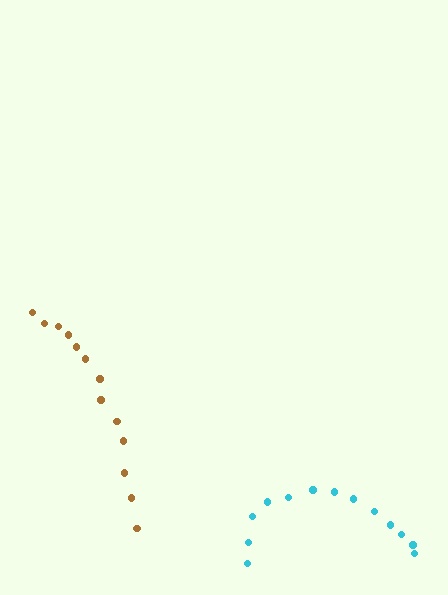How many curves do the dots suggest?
There are 2 distinct paths.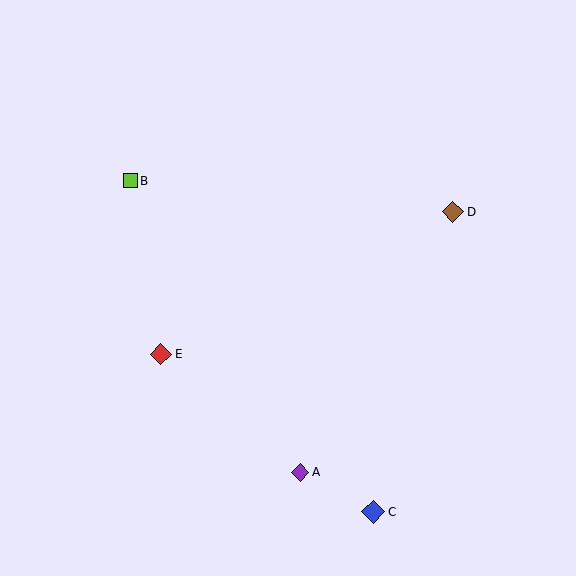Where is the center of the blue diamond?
The center of the blue diamond is at (373, 512).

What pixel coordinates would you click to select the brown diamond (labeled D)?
Click at (453, 212) to select the brown diamond D.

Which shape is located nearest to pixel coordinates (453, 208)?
The brown diamond (labeled D) at (453, 212) is nearest to that location.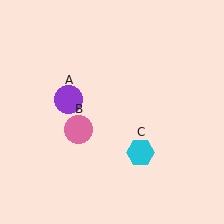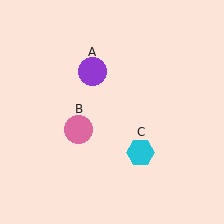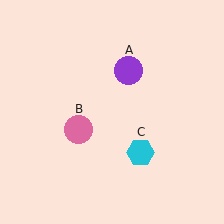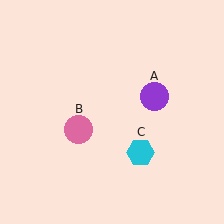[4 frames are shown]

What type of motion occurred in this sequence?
The purple circle (object A) rotated clockwise around the center of the scene.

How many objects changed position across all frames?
1 object changed position: purple circle (object A).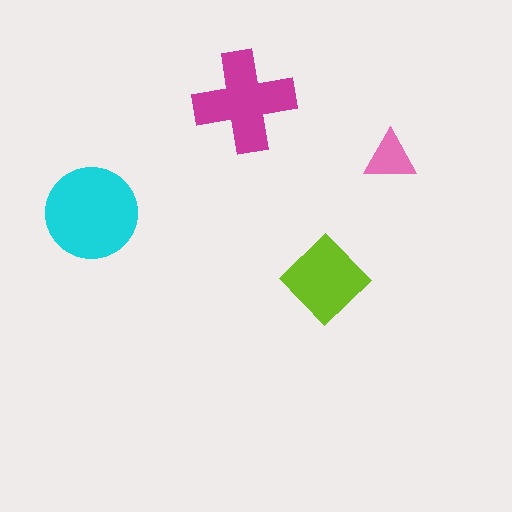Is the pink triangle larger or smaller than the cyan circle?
Smaller.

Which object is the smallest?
The pink triangle.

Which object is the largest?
The cyan circle.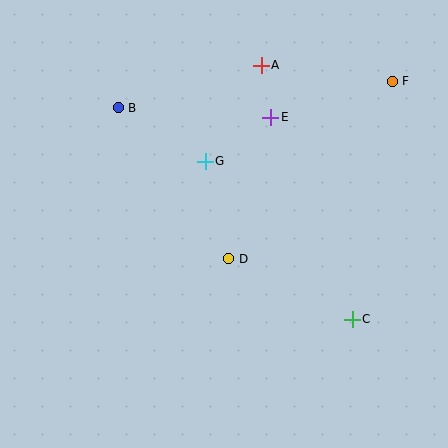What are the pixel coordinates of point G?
Point G is at (205, 161).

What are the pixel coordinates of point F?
Point F is at (392, 81).